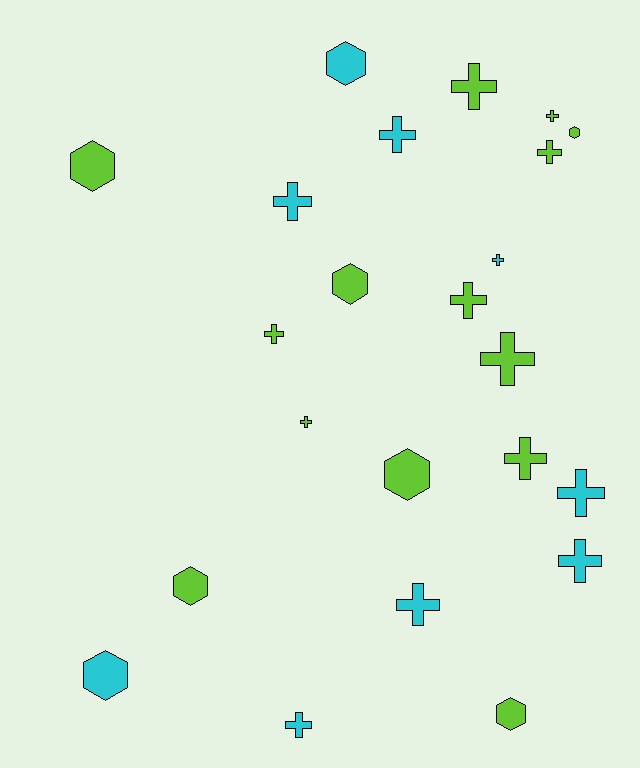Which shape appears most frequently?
Cross, with 15 objects.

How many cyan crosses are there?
There are 7 cyan crosses.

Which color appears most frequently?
Lime, with 14 objects.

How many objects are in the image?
There are 23 objects.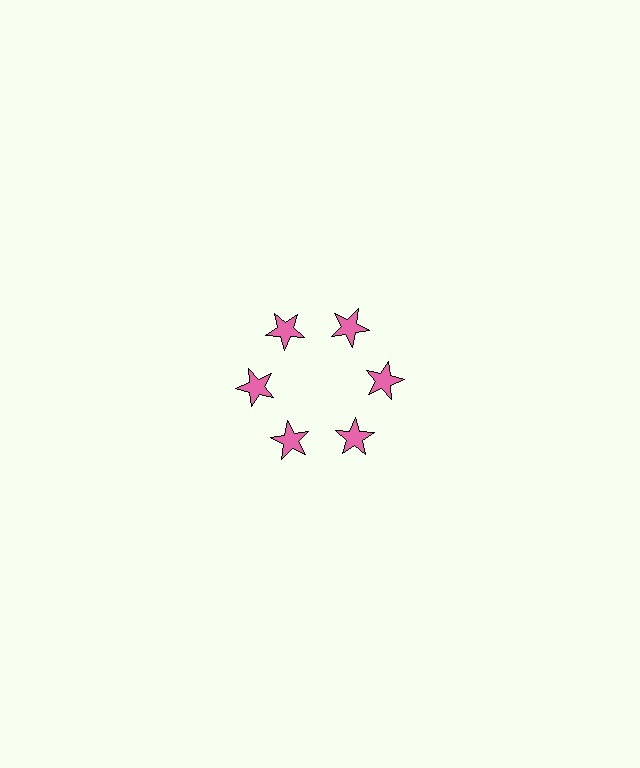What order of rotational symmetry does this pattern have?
This pattern has 6-fold rotational symmetry.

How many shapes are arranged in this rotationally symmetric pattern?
There are 6 shapes, arranged in 6 groups of 1.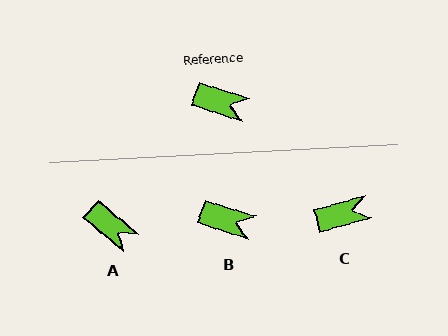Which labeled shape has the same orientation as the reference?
B.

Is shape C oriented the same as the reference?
No, it is off by about 33 degrees.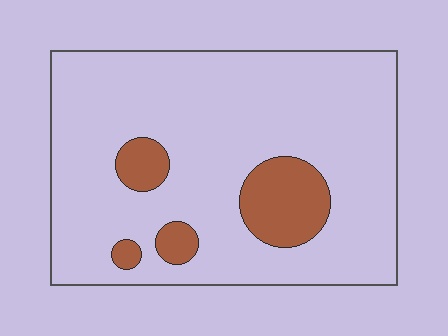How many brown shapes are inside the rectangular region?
4.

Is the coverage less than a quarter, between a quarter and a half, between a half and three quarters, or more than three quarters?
Less than a quarter.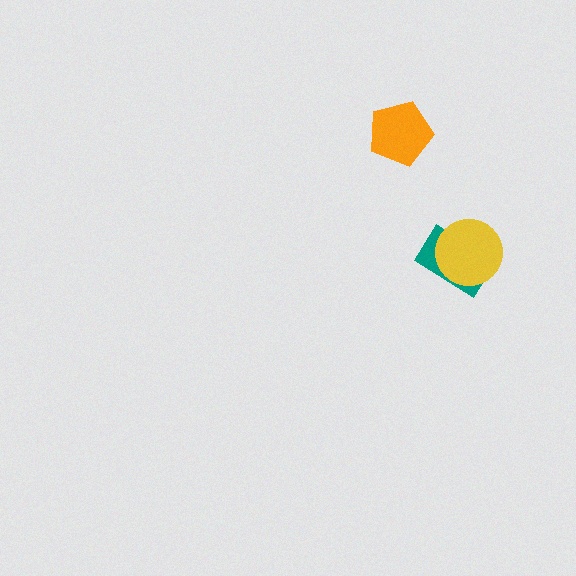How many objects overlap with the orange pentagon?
0 objects overlap with the orange pentagon.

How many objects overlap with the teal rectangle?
1 object overlaps with the teal rectangle.